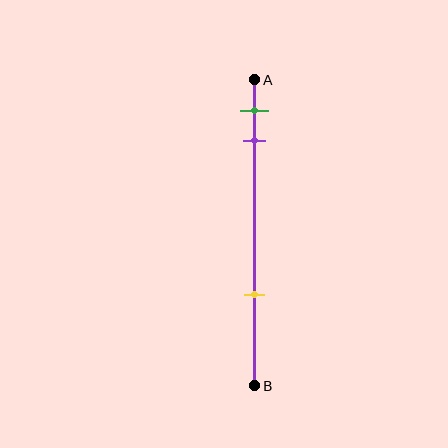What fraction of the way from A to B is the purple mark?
The purple mark is approximately 20% (0.2) of the way from A to B.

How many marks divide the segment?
There are 3 marks dividing the segment.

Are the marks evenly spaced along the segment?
No, the marks are not evenly spaced.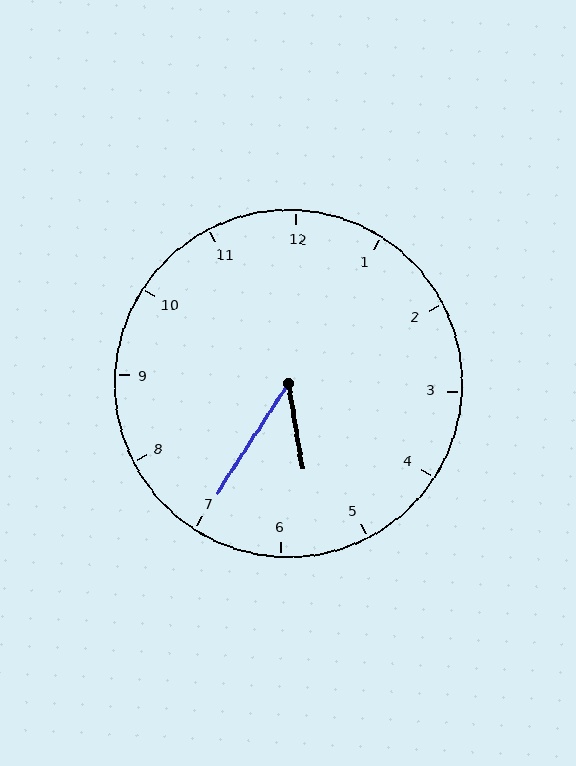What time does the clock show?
5:35.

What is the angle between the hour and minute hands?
Approximately 42 degrees.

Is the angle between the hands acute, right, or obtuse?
It is acute.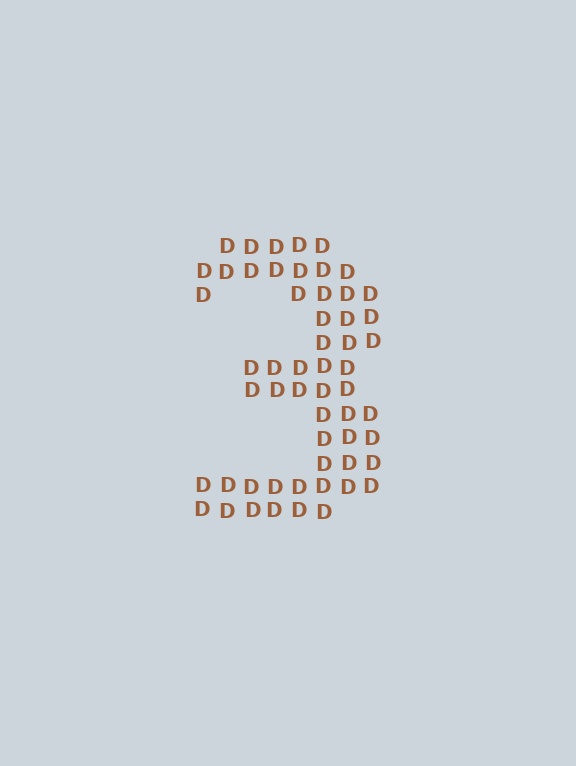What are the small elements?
The small elements are letter D's.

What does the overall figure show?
The overall figure shows the digit 3.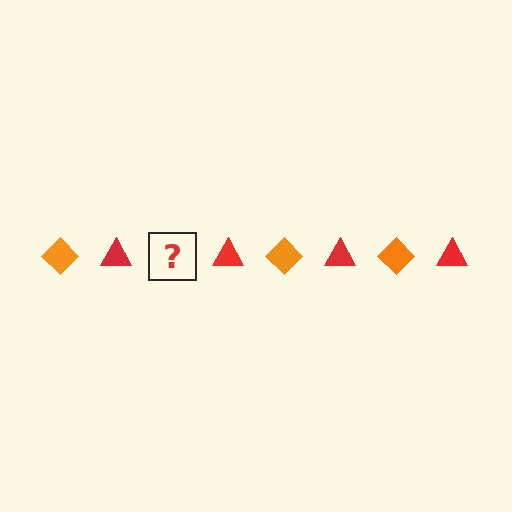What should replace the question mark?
The question mark should be replaced with an orange diamond.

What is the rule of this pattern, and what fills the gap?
The rule is that the pattern alternates between orange diamond and red triangle. The gap should be filled with an orange diamond.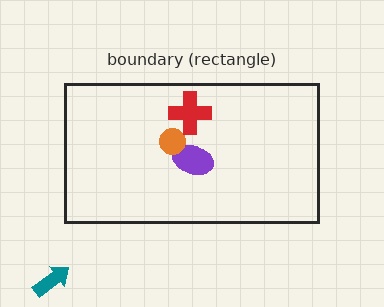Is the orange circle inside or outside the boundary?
Inside.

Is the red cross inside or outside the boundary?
Inside.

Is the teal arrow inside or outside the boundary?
Outside.